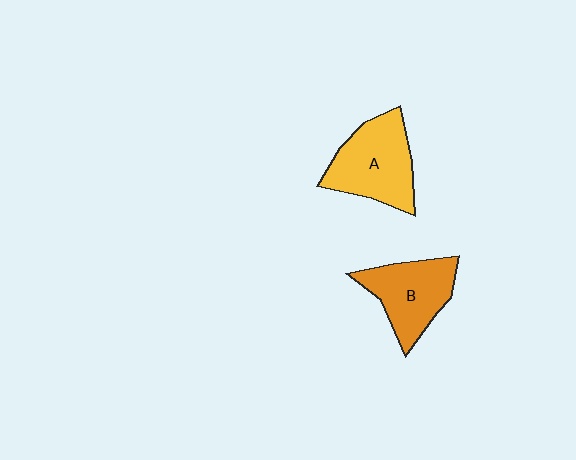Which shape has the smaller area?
Shape B (orange).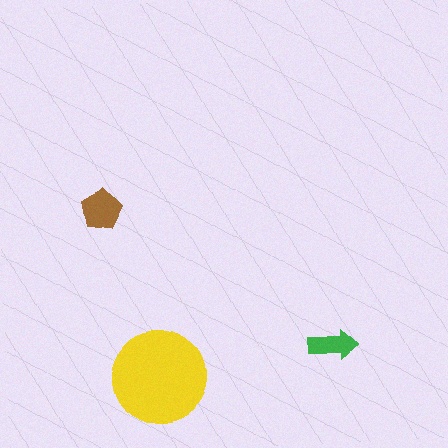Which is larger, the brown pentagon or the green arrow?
The brown pentagon.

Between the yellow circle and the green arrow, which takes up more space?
The yellow circle.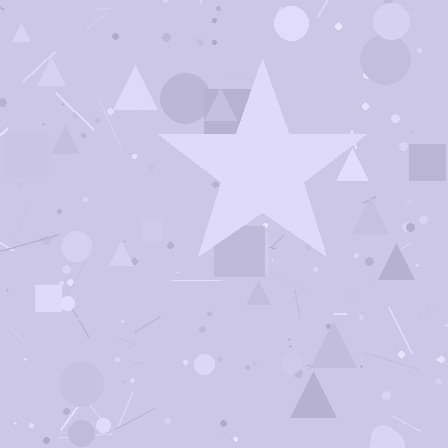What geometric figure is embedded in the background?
A star is embedded in the background.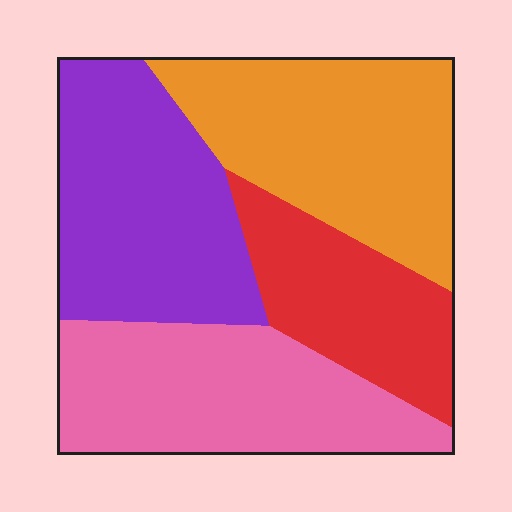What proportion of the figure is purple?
Purple covers 27% of the figure.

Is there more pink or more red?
Pink.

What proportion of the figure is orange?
Orange covers roughly 30% of the figure.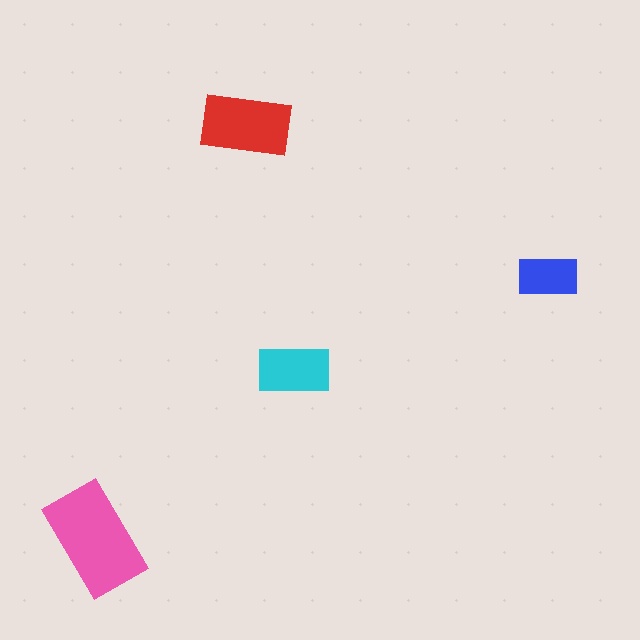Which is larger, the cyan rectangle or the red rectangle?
The red one.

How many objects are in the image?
There are 4 objects in the image.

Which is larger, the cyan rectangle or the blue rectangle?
The cyan one.